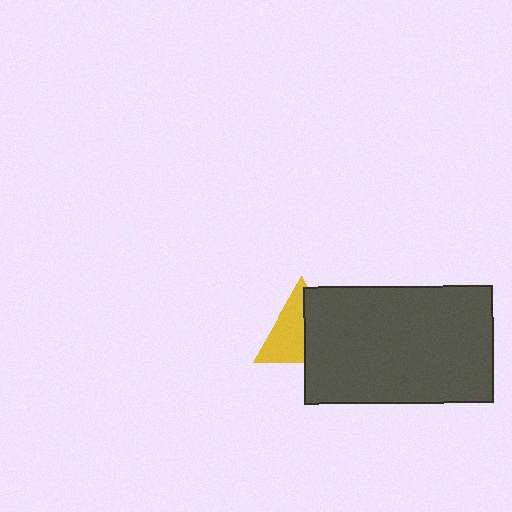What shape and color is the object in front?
The object in front is a dark gray rectangle.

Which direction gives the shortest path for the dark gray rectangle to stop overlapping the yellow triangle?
Moving right gives the shortest separation.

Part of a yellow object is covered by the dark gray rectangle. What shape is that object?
It is a triangle.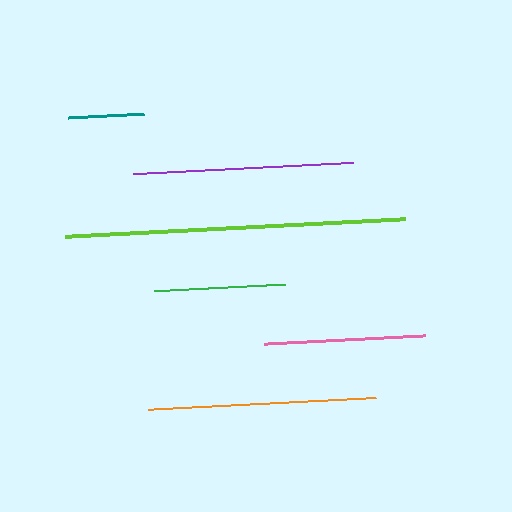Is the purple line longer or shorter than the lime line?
The lime line is longer than the purple line.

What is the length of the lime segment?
The lime segment is approximately 342 pixels long.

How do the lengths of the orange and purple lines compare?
The orange and purple lines are approximately the same length.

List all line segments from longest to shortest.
From longest to shortest: lime, orange, purple, pink, green, teal.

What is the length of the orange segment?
The orange segment is approximately 228 pixels long.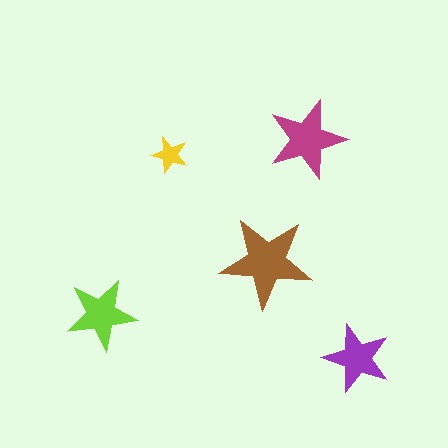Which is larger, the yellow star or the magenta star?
The magenta one.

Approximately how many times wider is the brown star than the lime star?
About 1.5 times wider.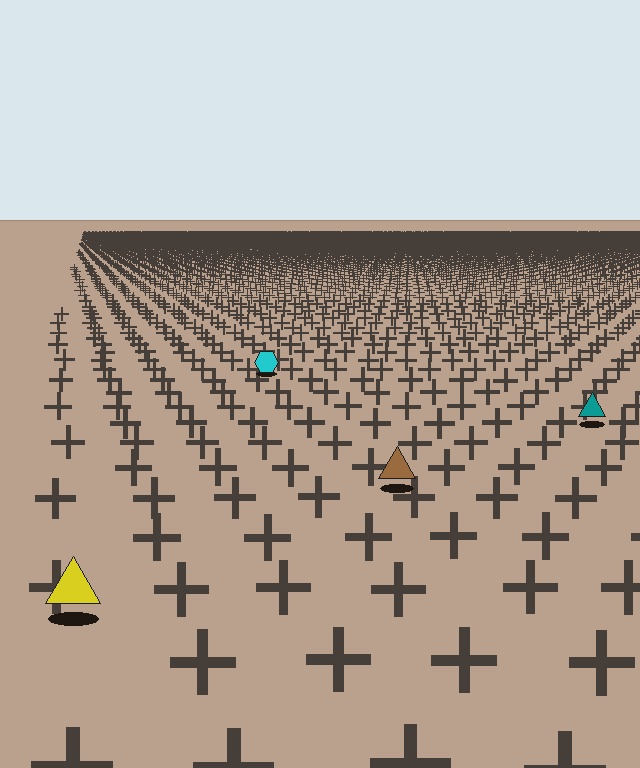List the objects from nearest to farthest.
From nearest to farthest: the yellow triangle, the brown triangle, the teal triangle, the cyan hexagon.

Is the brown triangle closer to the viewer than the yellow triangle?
No. The yellow triangle is closer — you can tell from the texture gradient: the ground texture is coarser near it.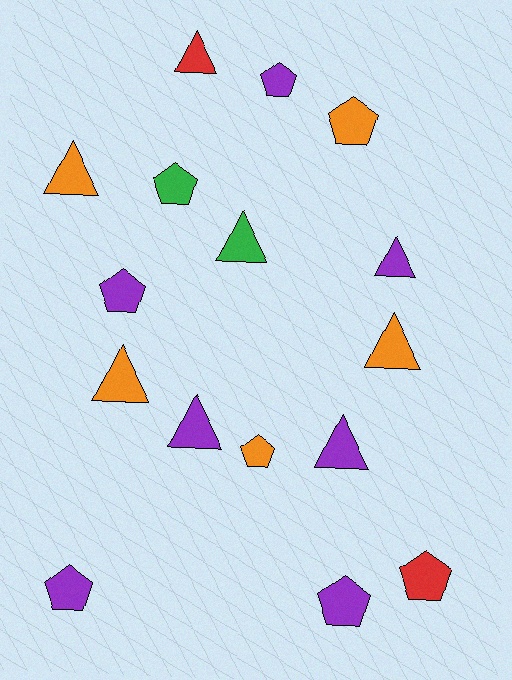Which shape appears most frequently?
Triangle, with 8 objects.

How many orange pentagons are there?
There are 2 orange pentagons.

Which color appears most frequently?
Purple, with 7 objects.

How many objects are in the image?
There are 16 objects.